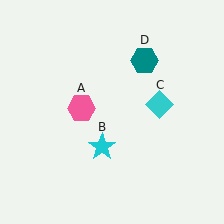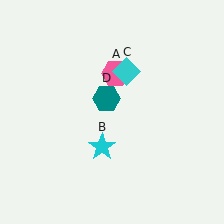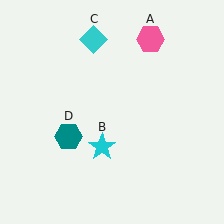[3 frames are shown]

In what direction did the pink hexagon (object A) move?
The pink hexagon (object A) moved up and to the right.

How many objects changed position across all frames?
3 objects changed position: pink hexagon (object A), cyan diamond (object C), teal hexagon (object D).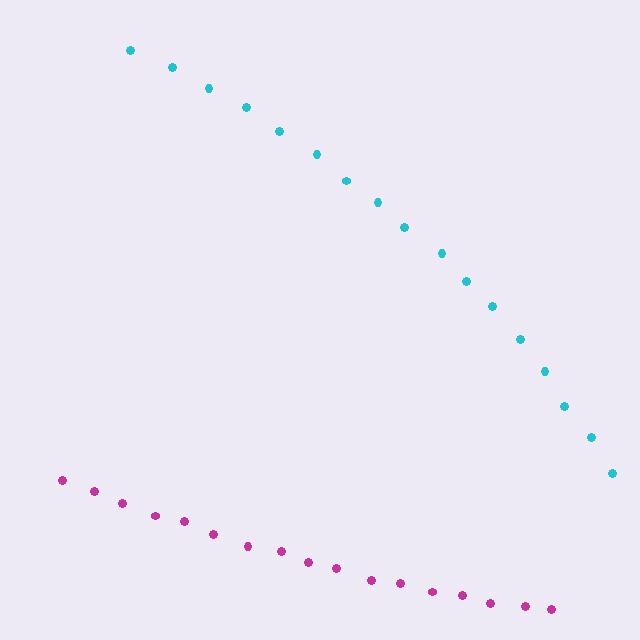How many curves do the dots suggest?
There are 2 distinct paths.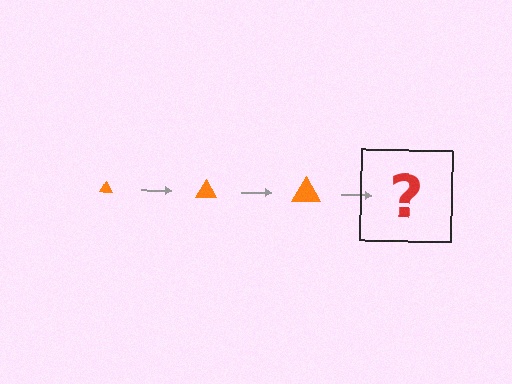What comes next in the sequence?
The next element should be an orange triangle, larger than the previous one.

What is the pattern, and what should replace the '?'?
The pattern is that the triangle gets progressively larger each step. The '?' should be an orange triangle, larger than the previous one.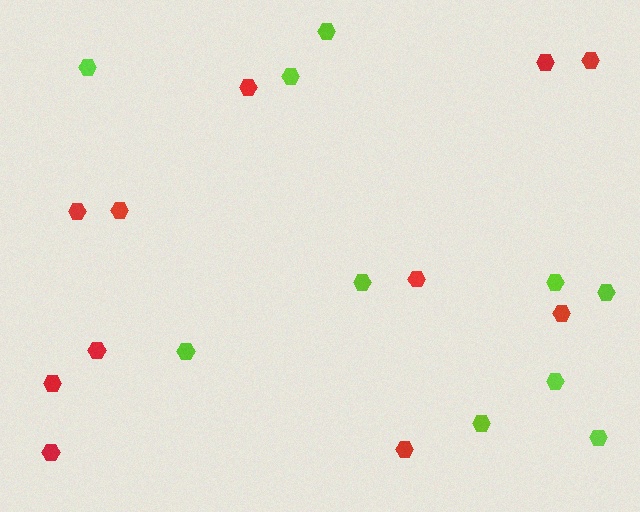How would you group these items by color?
There are 2 groups: one group of red hexagons (11) and one group of lime hexagons (10).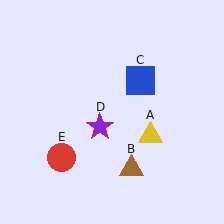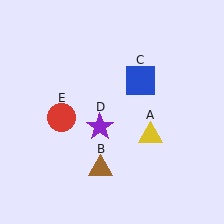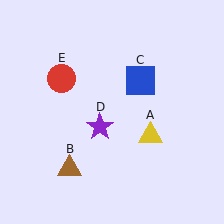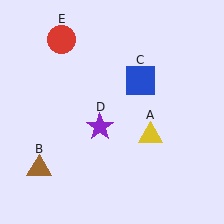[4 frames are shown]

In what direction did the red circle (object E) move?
The red circle (object E) moved up.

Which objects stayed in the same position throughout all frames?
Yellow triangle (object A) and blue square (object C) and purple star (object D) remained stationary.